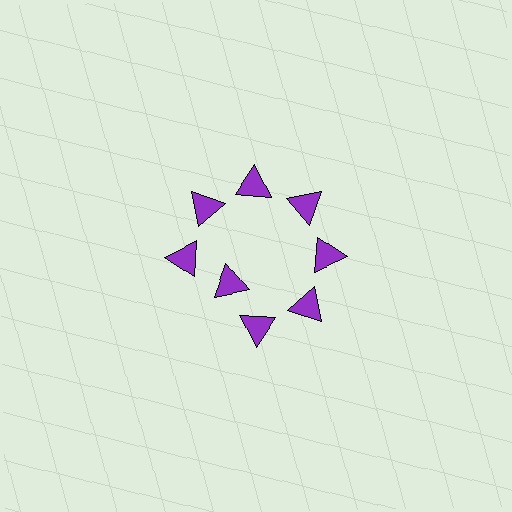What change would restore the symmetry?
The symmetry would be restored by moving it outward, back onto the ring so that all 8 triangles sit at equal angles and equal distance from the center.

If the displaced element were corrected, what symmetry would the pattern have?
It would have 8-fold rotational symmetry — the pattern would map onto itself every 45 degrees.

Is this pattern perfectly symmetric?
No. The 8 purple triangles are arranged in a ring, but one element near the 8 o'clock position is pulled inward toward the center, breaking the 8-fold rotational symmetry.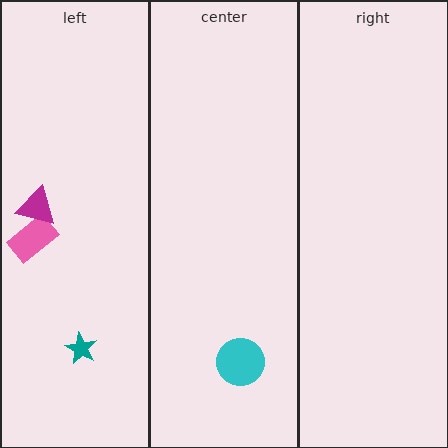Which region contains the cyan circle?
The center region.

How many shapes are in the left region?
3.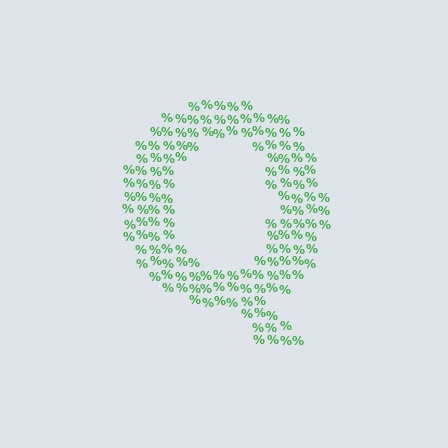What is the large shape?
The large shape is the letter Q.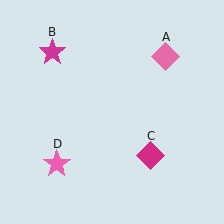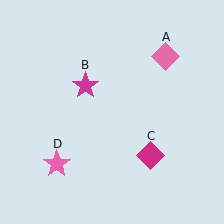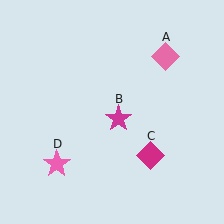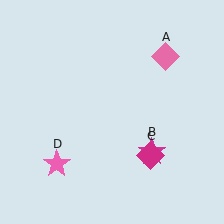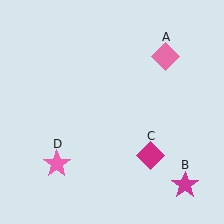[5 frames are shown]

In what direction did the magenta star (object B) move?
The magenta star (object B) moved down and to the right.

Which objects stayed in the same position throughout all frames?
Pink diamond (object A) and magenta diamond (object C) and pink star (object D) remained stationary.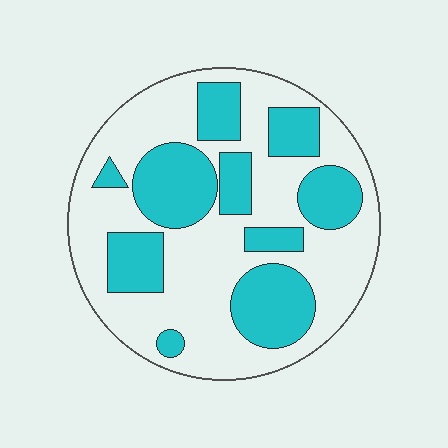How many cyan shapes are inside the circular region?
10.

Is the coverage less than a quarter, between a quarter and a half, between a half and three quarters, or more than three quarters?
Between a quarter and a half.